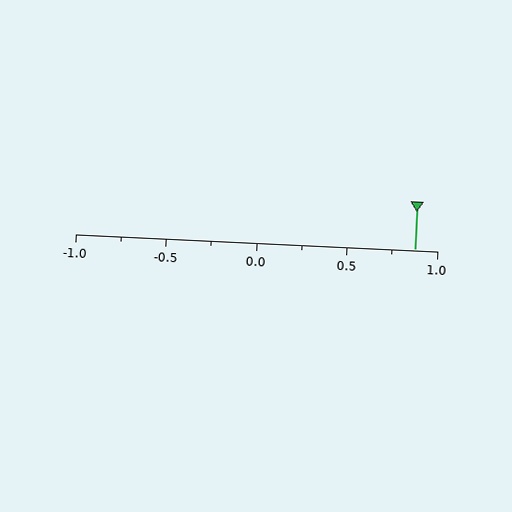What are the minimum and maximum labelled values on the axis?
The axis runs from -1.0 to 1.0.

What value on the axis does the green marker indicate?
The marker indicates approximately 0.88.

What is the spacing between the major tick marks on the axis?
The major ticks are spaced 0.5 apart.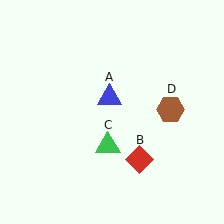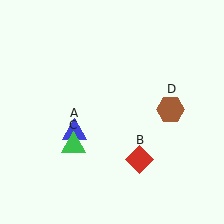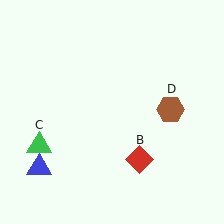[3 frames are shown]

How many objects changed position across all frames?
2 objects changed position: blue triangle (object A), green triangle (object C).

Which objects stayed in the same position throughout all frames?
Red diamond (object B) and brown hexagon (object D) remained stationary.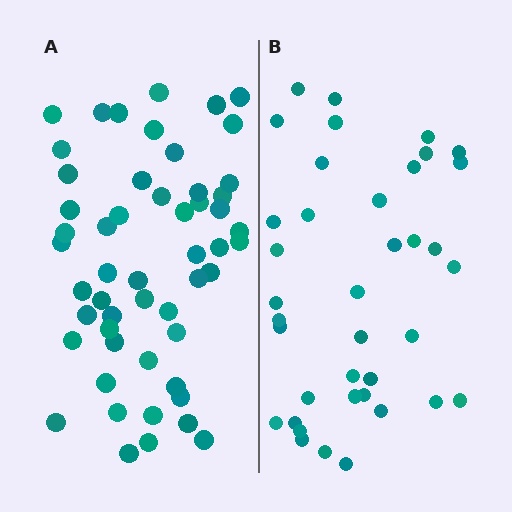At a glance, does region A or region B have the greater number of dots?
Region A (the left region) has more dots.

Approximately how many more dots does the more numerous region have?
Region A has approximately 15 more dots than region B.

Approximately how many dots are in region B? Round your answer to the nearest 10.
About 40 dots. (The exact count is 38, which rounds to 40.)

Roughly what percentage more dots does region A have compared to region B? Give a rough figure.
About 40% more.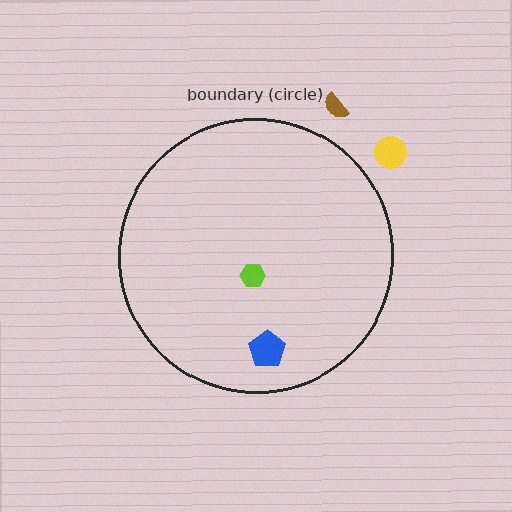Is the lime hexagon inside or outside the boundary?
Inside.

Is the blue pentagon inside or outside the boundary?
Inside.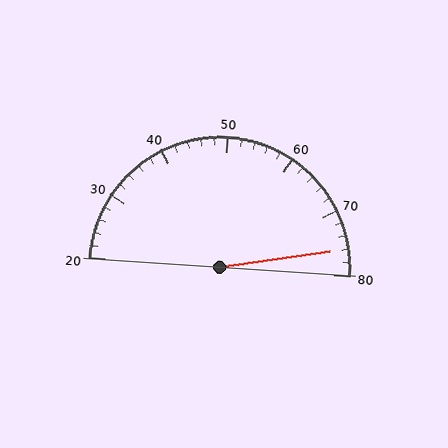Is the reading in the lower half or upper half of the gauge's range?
The reading is in the upper half of the range (20 to 80).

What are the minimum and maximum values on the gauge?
The gauge ranges from 20 to 80.